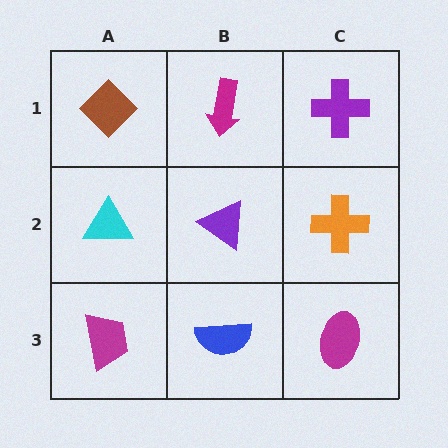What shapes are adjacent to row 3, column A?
A cyan triangle (row 2, column A), a blue semicircle (row 3, column B).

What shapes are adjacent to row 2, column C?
A purple cross (row 1, column C), a magenta ellipse (row 3, column C), a purple triangle (row 2, column B).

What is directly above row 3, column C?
An orange cross.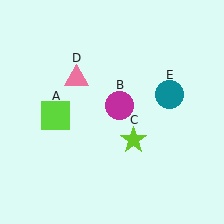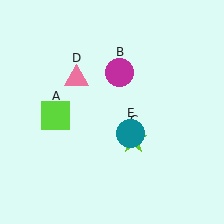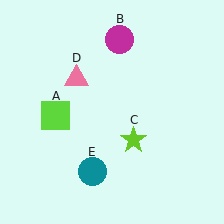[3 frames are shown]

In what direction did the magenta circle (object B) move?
The magenta circle (object B) moved up.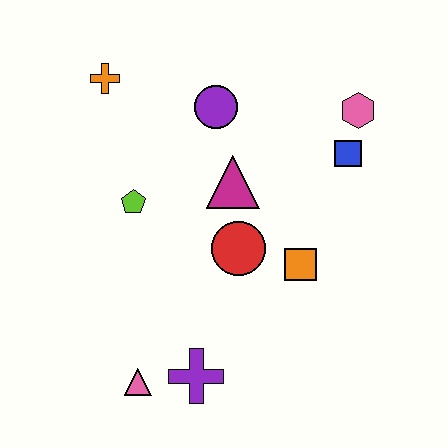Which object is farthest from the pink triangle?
The pink hexagon is farthest from the pink triangle.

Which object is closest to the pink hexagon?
The blue square is closest to the pink hexagon.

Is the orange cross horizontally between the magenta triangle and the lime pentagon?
No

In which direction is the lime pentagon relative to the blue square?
The lime pentagon is to the left of the blue square.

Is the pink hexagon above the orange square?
Yes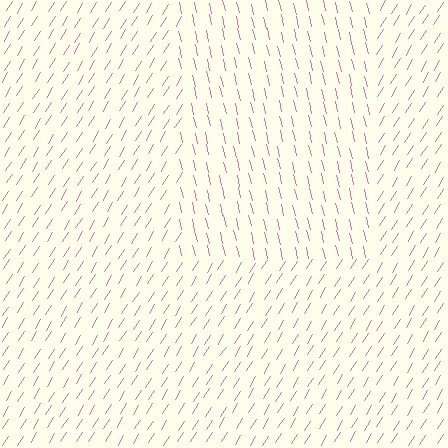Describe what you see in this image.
The image is filled with small pink line segments. A rectangle region in the image has lines oriented differently from the surrounding lines, creating a visible texture boundary.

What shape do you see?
I see a rectangle.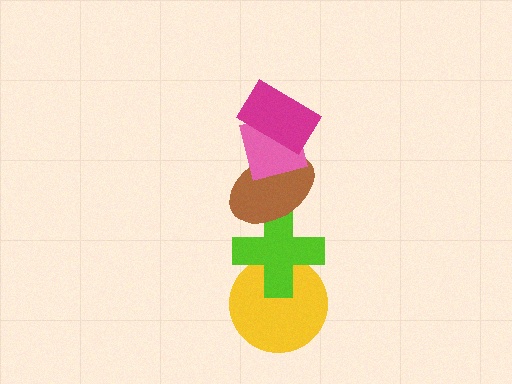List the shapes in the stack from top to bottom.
From top to bottom: the magenta rectangle, the pink square, the brown ellipse, the lime cross, the yellow circle.